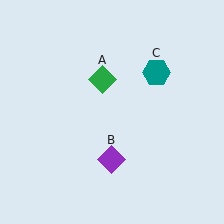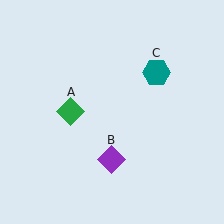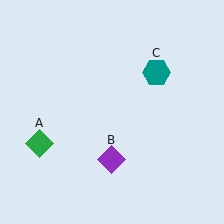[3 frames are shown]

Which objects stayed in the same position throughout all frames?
Purple diamond (object B) and teal hexagon (object C) remained stationary.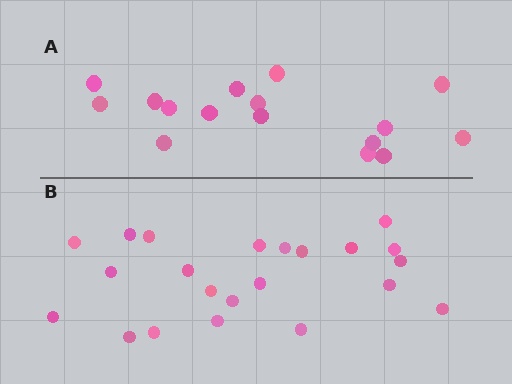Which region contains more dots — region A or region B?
Region B (the bottom region) has more dots.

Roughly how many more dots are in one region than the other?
Region B has about 6 more dots than region A.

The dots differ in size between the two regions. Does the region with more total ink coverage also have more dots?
No. Region A has more total ink coverage because its dots are larger, but region B actually contains more individual dots. Total area can be misleading — the number of items is what matters here.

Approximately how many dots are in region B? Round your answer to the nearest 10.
About 20 dots. (The exact count is 22, which rounds to 20.)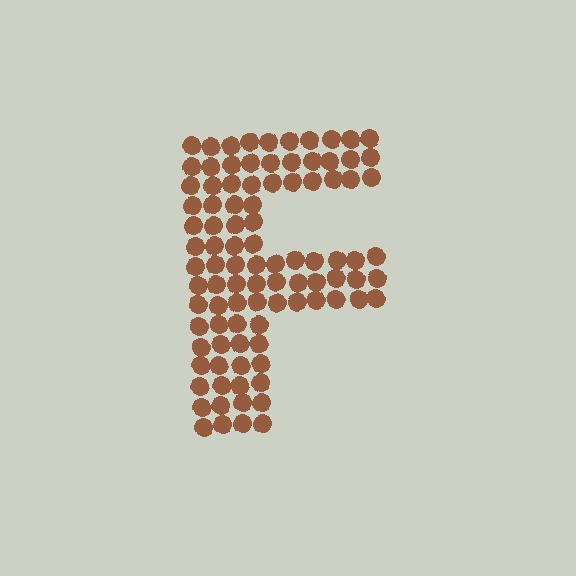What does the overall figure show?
The overall figure shows the letter F.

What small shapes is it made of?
It is made of small circles.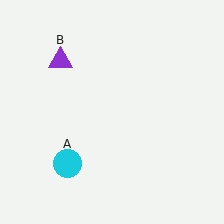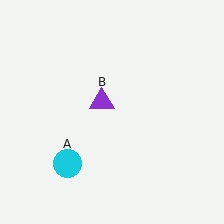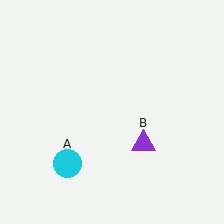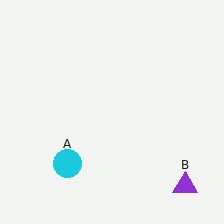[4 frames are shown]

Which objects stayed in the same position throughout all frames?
Cyan circle (object A) remained stationary.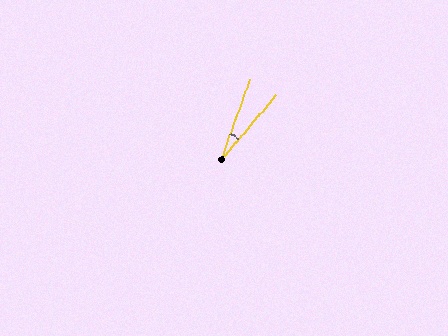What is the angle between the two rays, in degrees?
Approximately 21 degrees.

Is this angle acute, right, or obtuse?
It is acute.